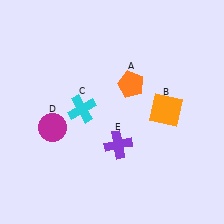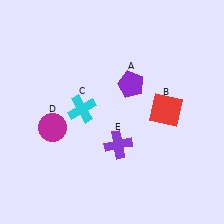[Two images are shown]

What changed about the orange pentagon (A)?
In Image 1, A is orange. In Image 2, it changed to purple.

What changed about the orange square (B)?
In Image 1, B is orange. In Image 2, it changed to red.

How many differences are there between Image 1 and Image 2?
There are 2 differences between the two images.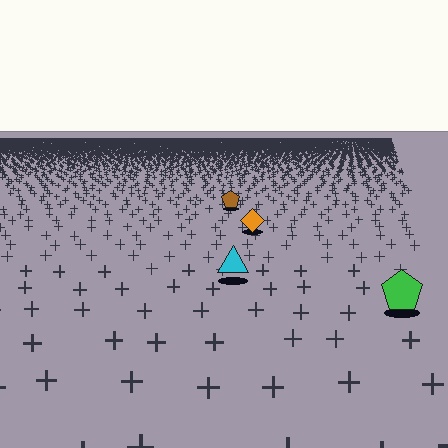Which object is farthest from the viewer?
The brown pentagon is farthest from the viewer. It appears smaller and the ground texture around it is denser.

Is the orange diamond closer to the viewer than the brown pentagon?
Yes. The orange diamond is closer — you can tell from the texture gradient: the ground texture is coarser near it.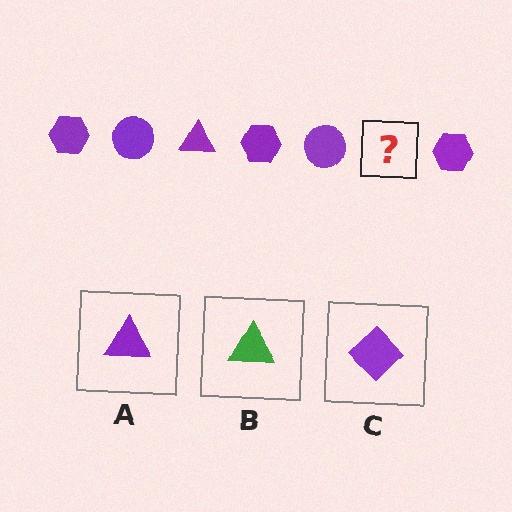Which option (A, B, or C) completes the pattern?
A.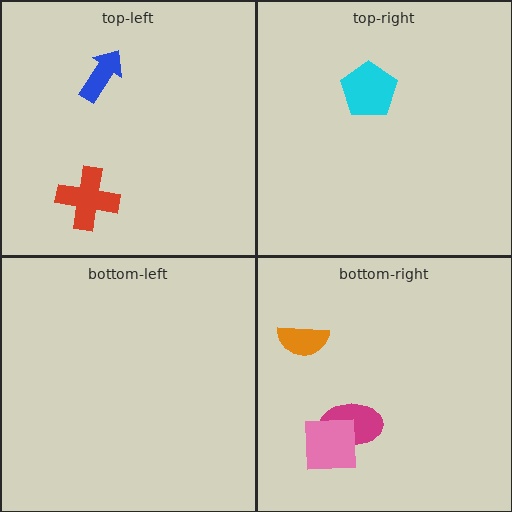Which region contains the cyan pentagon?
The top-right region.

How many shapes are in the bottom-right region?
3.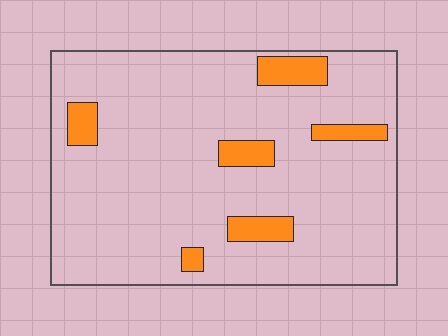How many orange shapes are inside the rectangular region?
6.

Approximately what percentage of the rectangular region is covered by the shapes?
Approximately 10%.